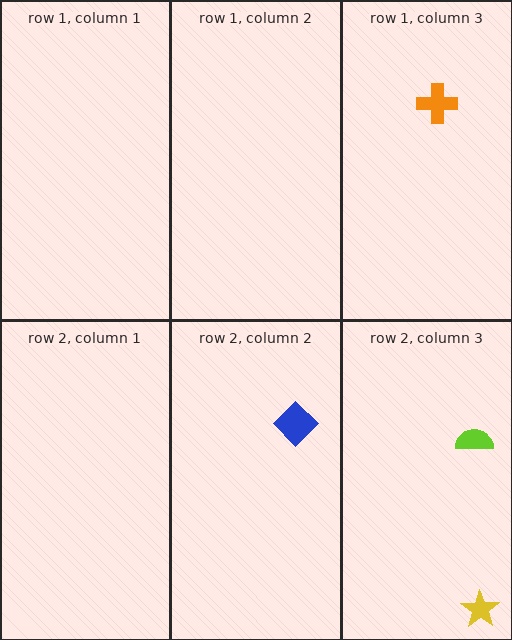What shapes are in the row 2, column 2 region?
The blue diamond.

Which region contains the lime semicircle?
The row 2, column 3 region.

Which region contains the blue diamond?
The row 2, column 2 region.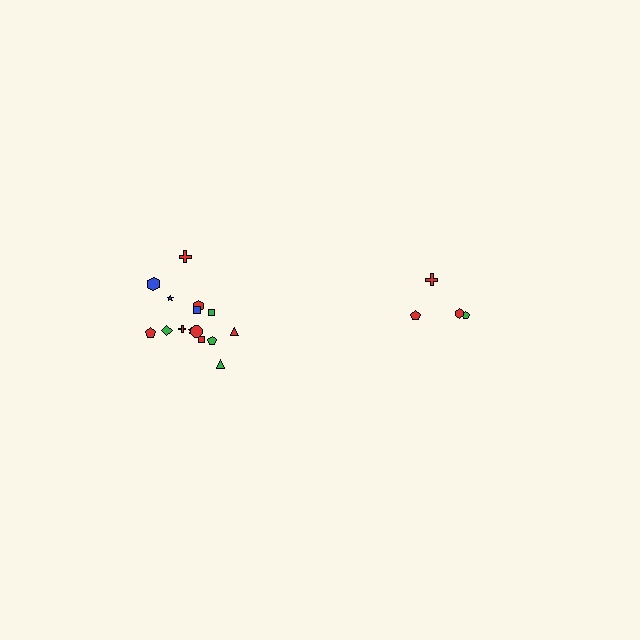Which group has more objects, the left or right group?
The left group.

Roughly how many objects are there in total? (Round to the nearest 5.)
Roughly 20 objects in total.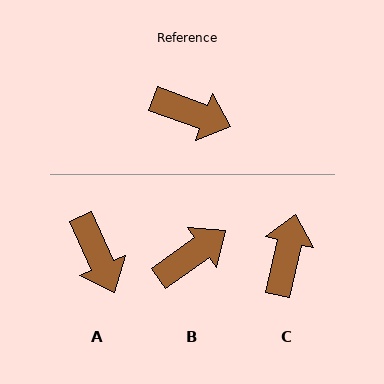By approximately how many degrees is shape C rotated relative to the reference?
Approximately 97 degrees counter-clockwise.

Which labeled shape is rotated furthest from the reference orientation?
C, about 97 degrees away.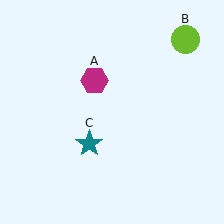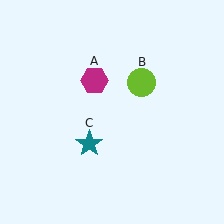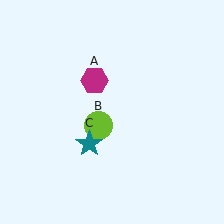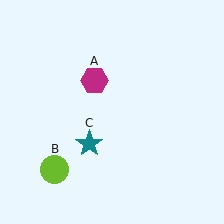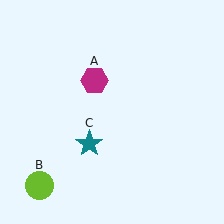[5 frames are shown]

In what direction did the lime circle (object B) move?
The lime circle (object B) moved down and to the left.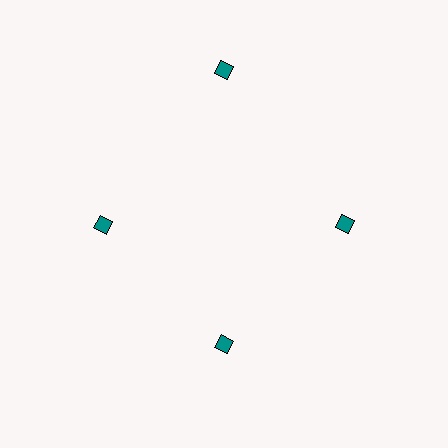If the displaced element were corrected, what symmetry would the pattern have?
It would have 4-fold rotational symmetry — the pattern would map onto itself every 90 degrees.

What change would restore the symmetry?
The symmetry would be restored by moving it inward, back onto the ring so that all 4 diamonds sit at equal angles and equal distance from the center.